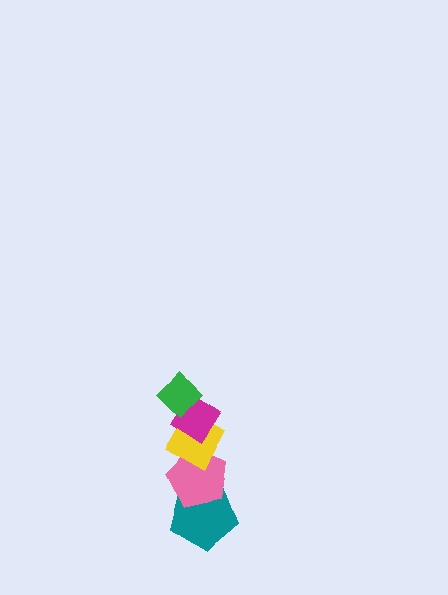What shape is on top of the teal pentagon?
The pink pentagon is on top of the teal pentagon.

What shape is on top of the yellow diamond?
The magenta diamond is on top of the yellow diamond.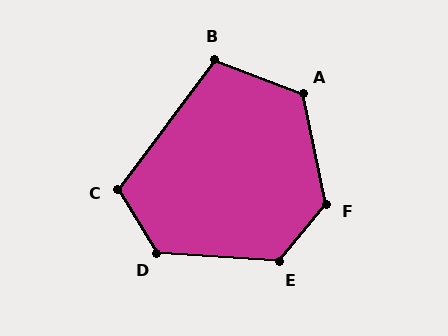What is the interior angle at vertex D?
Approximately 125 degrees (obtuse).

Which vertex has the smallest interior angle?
B, at approximately 106 degrees.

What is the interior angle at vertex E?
Approximately 126 degrees (obtuse).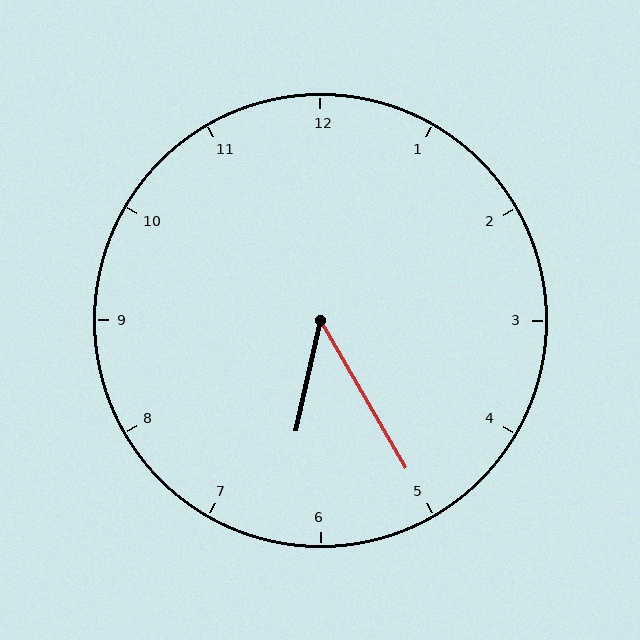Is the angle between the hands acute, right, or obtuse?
It is acute.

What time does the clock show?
6:25.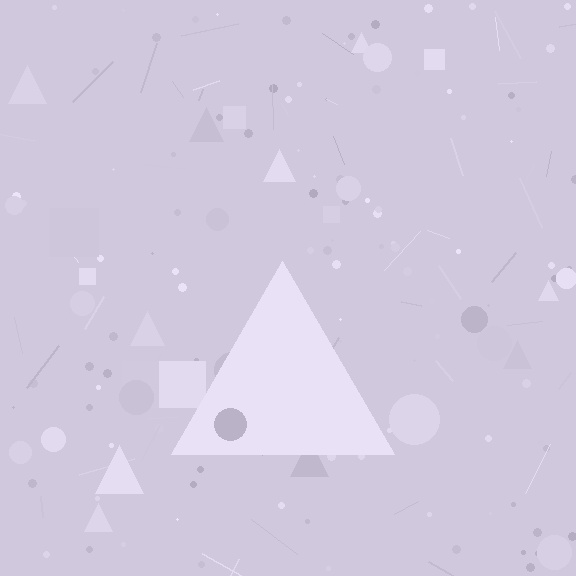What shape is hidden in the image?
A triangle is hidden in the image.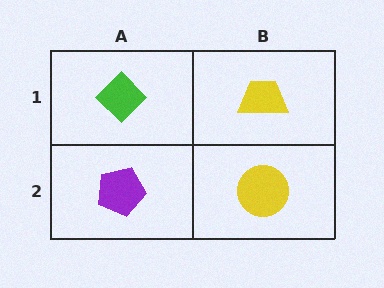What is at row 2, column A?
A purple pentagon.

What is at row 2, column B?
A yellow circle.